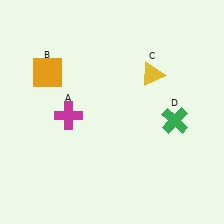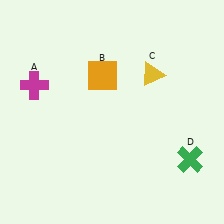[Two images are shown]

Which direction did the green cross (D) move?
The green cross (D) moved down.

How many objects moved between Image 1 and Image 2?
3 objects moved between the two images.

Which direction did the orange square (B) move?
The orange square (B) moved right.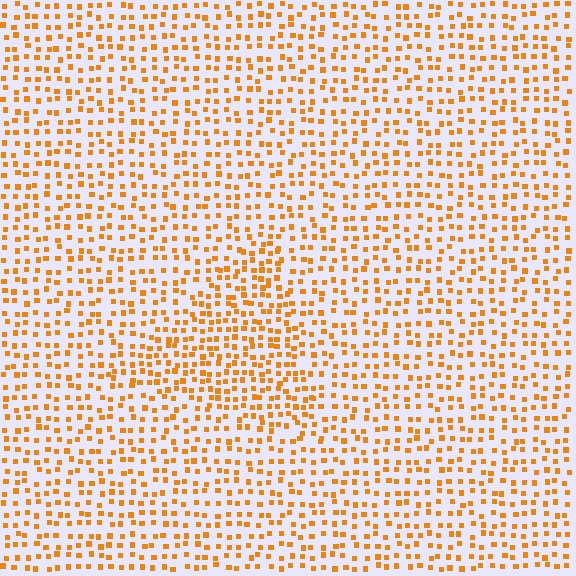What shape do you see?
I see a triangle.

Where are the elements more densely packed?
The elements are more densely packed inside the triangle boundary.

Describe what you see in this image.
The image contains small orange elements arranged at two different densities. A triangle-shaped region is visible where the elements are more densely packed than the surrounding area.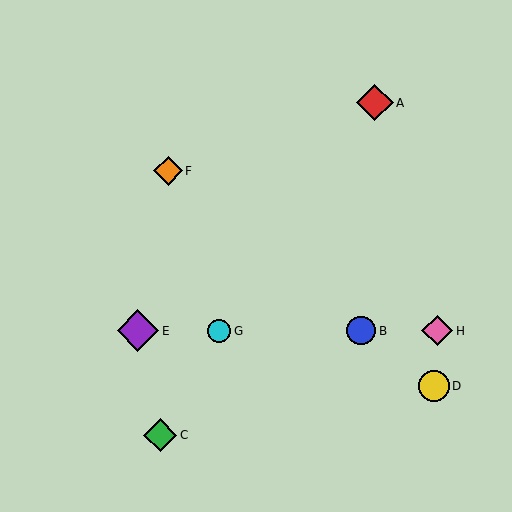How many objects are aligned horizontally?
4 objects (B, E, G, H) are aligned horizontally.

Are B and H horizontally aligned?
Yes, both are at y≈331.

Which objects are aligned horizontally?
Objects B, E, G, H are aligned horizontally.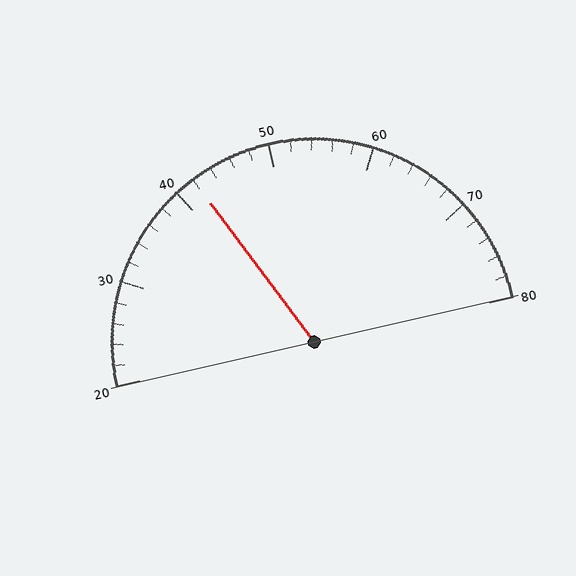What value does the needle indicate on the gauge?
The needle indicates approximately 42.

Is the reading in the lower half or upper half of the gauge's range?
The reading is in the lower half of the range (20 to 80).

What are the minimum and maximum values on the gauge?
The gauge ranges from 20 to 80.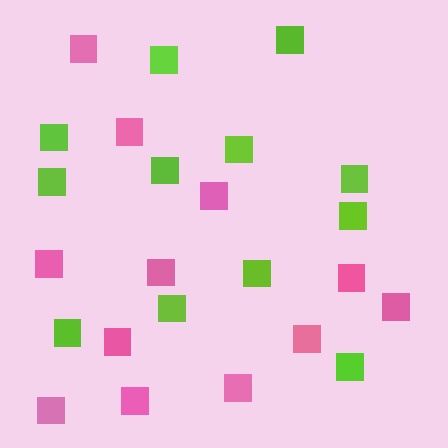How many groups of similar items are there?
There are 2 groups: one group of lime squares (12) and one group of pink squares (12).